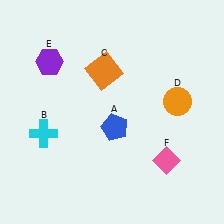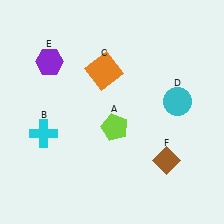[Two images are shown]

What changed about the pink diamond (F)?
In Image 1, F is pink. In Image 2, it changed to brown.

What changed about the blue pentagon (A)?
In Image 1, A is blue. In Image 2, it changed to lime.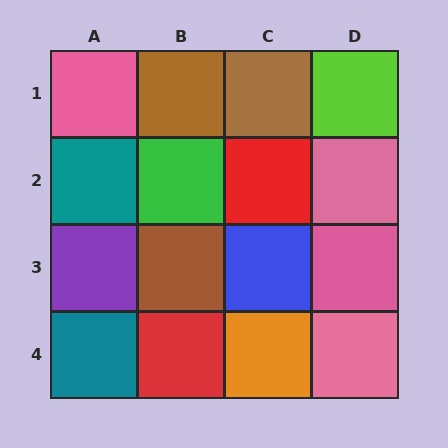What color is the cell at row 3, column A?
Purple.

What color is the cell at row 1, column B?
Brown.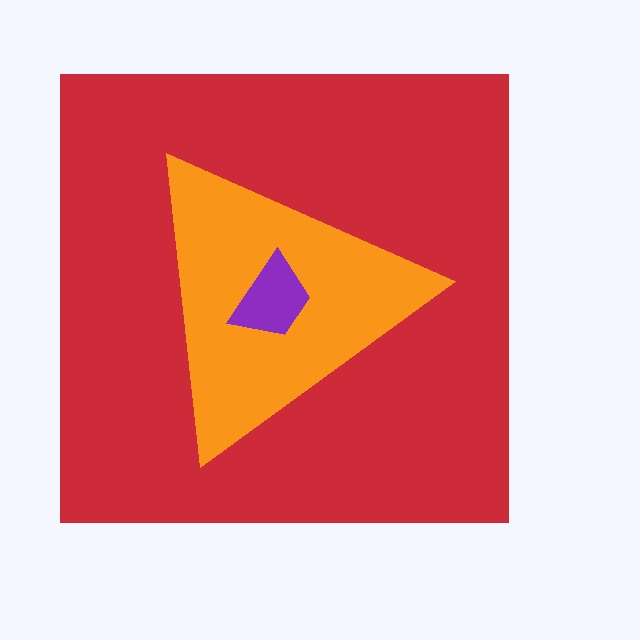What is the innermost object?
The purple trapezoid.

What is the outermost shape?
The red square.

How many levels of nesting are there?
3.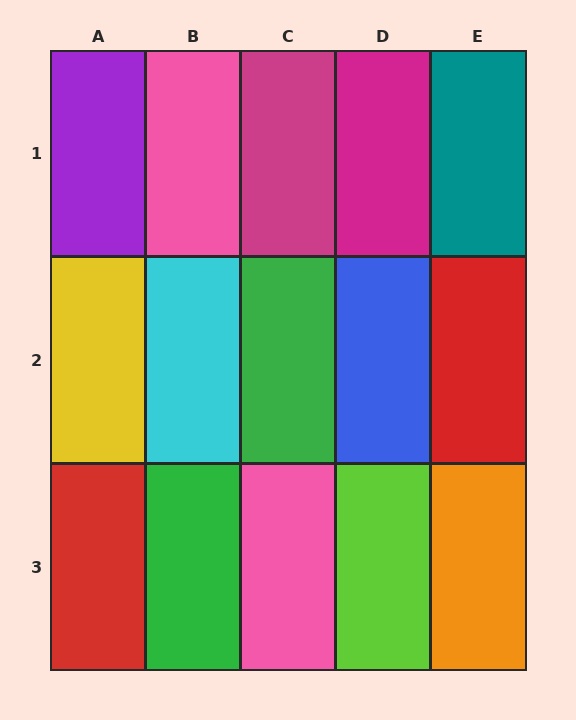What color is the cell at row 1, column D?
Magenta.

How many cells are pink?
2 cells are pink.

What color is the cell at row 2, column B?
Cyan.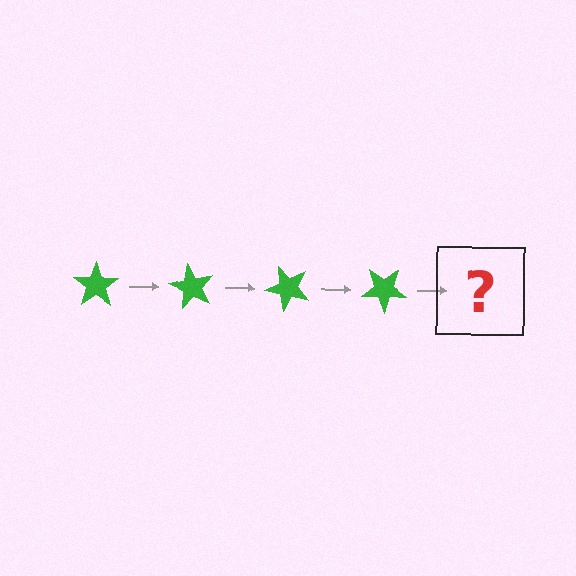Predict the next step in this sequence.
The next step is a green star rotated 240 degrees.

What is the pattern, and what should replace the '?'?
The pattern is that the star rotates 60 degrees each step. The '?' should be a green star rotated 240 degrees.